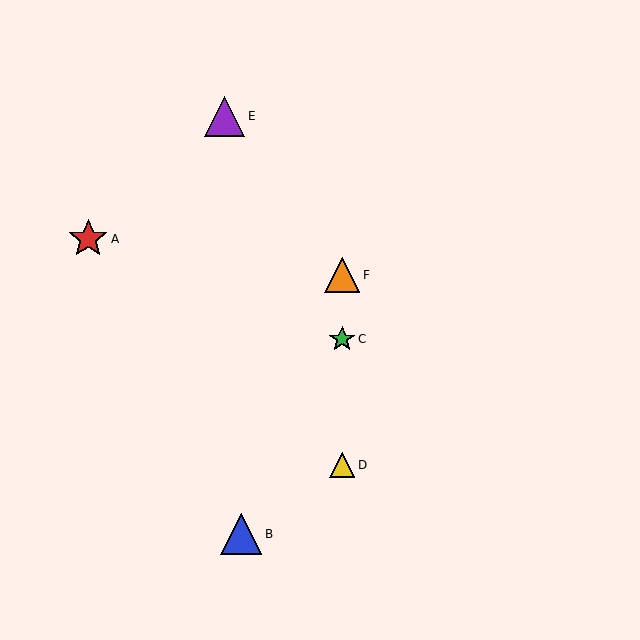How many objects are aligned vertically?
3 objects (C, D, F) are aligned vertically.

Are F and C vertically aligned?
Yes, both are at x≈342.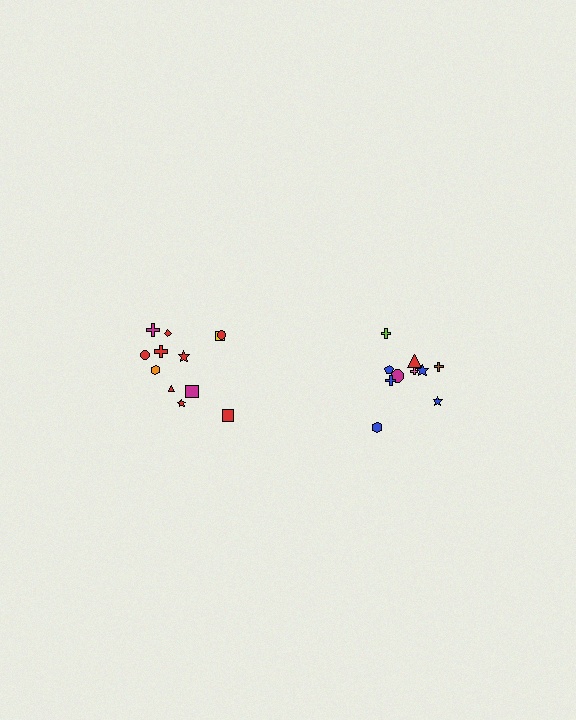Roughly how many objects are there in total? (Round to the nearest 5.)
Roughly 20 objects in total.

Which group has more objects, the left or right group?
The left group.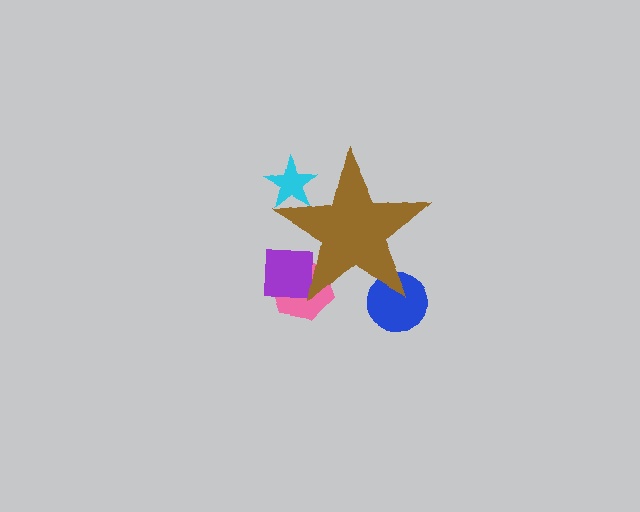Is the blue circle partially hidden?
Yes, the blue circle is partially hidden behind the brown star.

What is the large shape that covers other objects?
A brown star.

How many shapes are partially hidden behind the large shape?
4 shapes are partially hidden.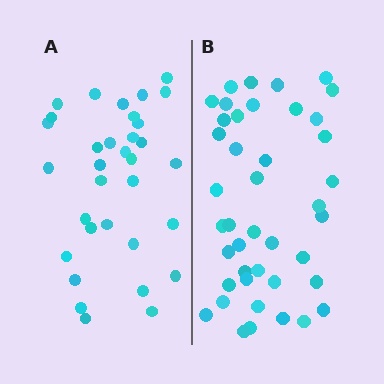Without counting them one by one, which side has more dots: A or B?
Region B (the right region) has more dots.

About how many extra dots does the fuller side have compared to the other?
Region B has roughly 8 or so more dots than region A.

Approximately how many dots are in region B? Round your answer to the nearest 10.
About 40 dots. (The exact count is 42, which rounds to 40.)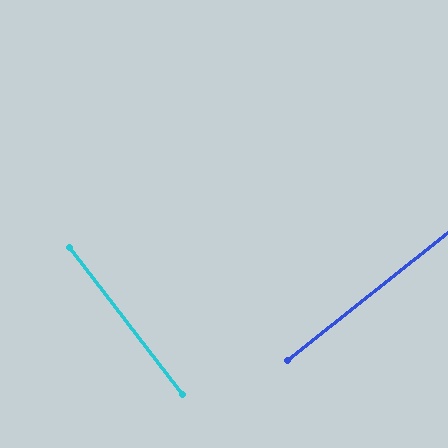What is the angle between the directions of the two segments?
Approximately 89 degrees.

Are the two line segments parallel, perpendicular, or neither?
Perpendicular — they meet at approximately 89°.